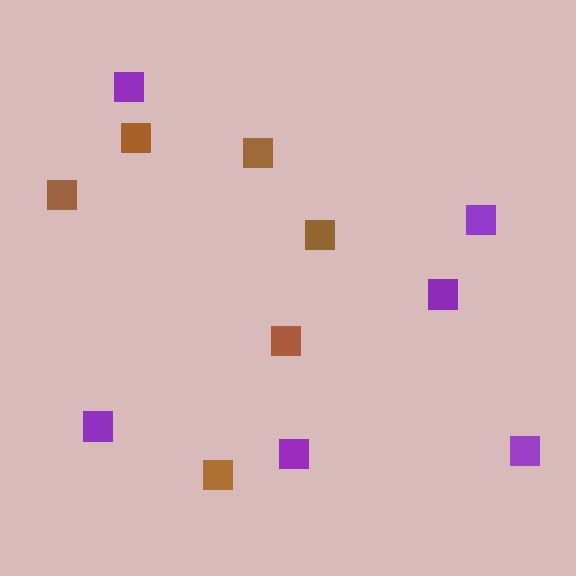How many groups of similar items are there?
There are 2 groups: one group of purple squares (6) and one group of brown squares (6).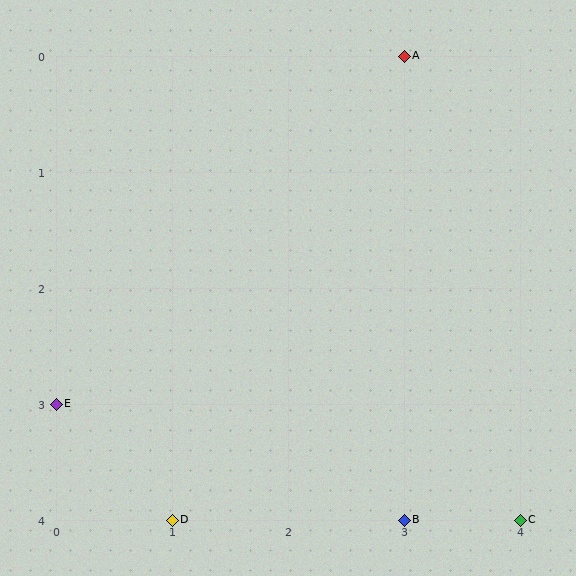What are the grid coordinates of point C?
Point C is at grid coordinates (4, 4).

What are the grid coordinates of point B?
Point B is at grid coordinates (3, 4).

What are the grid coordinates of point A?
Point A is at grid coordinates (3, 0).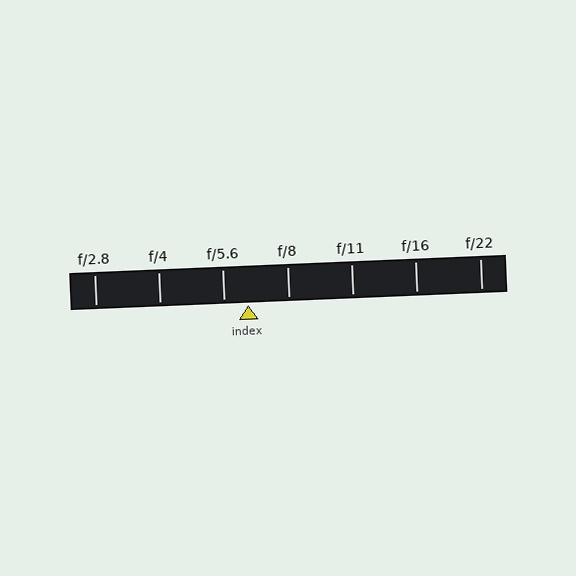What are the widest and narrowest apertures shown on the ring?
The widest aperture shown is f/2.8 and the narrowest is f/22.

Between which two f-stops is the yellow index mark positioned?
The index mark is between f/5.6 and f/8.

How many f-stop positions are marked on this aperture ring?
There are 7 f-stop positions marked.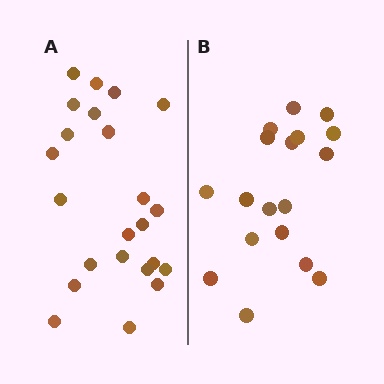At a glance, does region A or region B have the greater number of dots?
Region A (the left region) has more dots.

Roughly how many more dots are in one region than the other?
Region A has about 5 more dots than region B.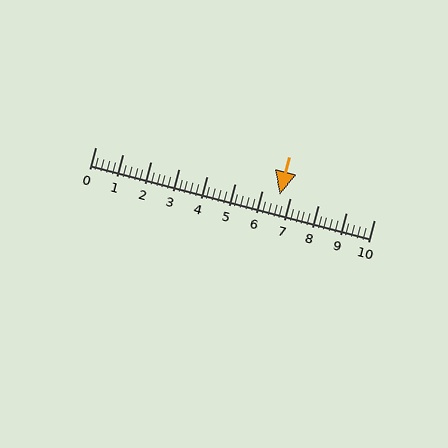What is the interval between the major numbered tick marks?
The major tick marks are spaced 1 units apart.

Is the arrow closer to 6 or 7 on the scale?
The arrow is closer to 7.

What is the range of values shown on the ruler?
The ruler shows values from 0 to 10.